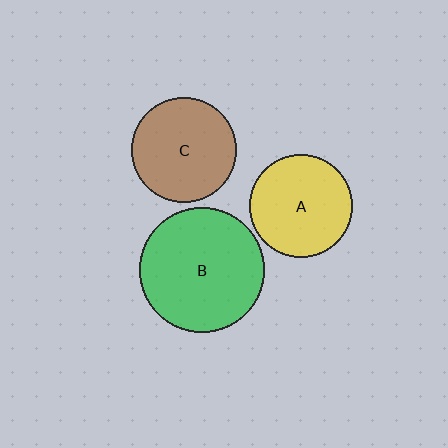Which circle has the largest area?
Circle B (green).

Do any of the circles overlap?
No, none of the circles overlap.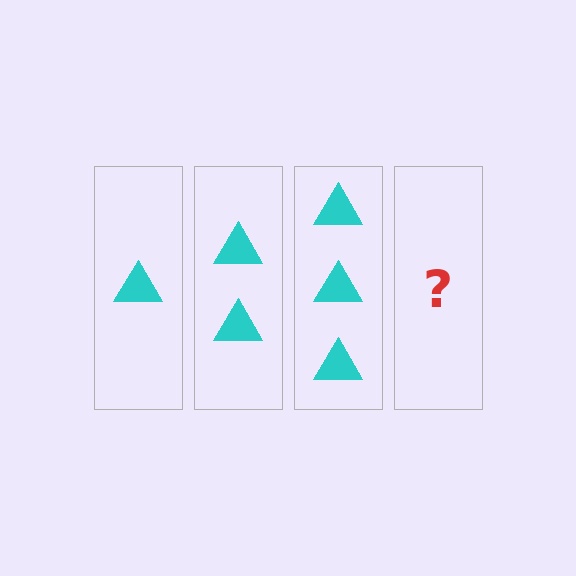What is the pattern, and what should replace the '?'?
The pattern is that each step adds one more triangle. The '?' should be 4 triangles.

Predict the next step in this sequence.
The next step is 4 triangles.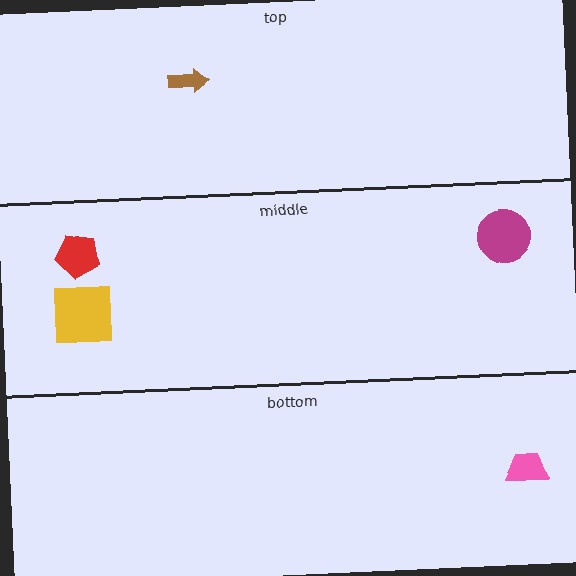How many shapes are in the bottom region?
1.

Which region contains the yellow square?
The middle region.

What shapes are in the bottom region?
The pink trapezoid.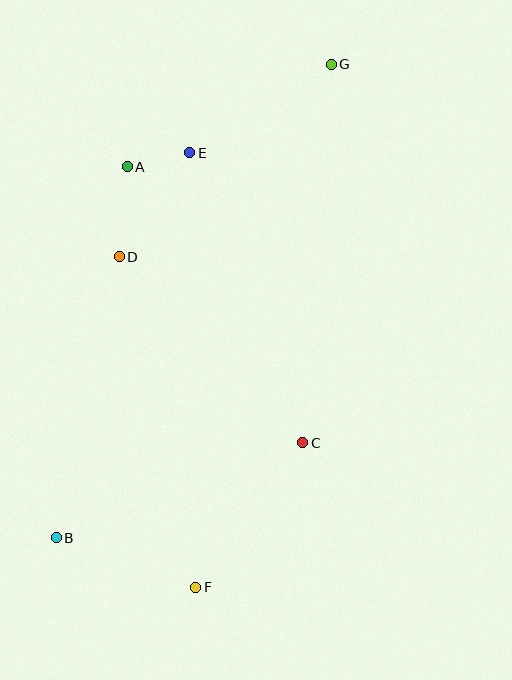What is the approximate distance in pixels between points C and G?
The distance between C and G is approximately 380 pixels.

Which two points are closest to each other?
Points A and E are closest to each other.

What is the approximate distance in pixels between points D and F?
The distance between D and F is approximately 339 pixels.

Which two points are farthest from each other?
Points B and G are farthest from each other.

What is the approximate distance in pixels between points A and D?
The distance between A and D is approximately 90 pixels.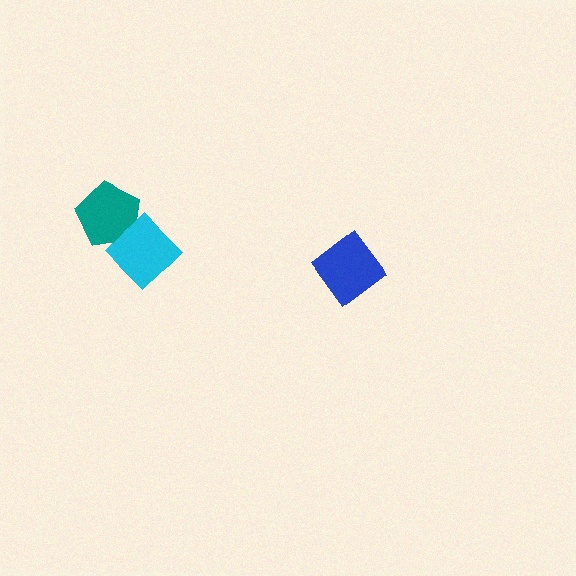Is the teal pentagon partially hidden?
Yes, it is partially covered by another shape.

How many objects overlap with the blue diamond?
0 objects overlap with the blue diamond.